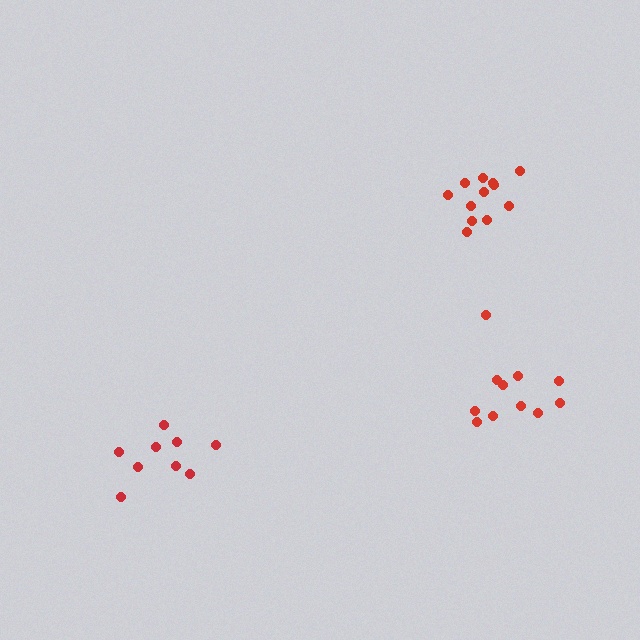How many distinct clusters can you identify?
There are 3 distinct clusters.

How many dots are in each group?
Group 1: 9 dots, Group 2: 12 dots, Group 3: 11 dots (32 total).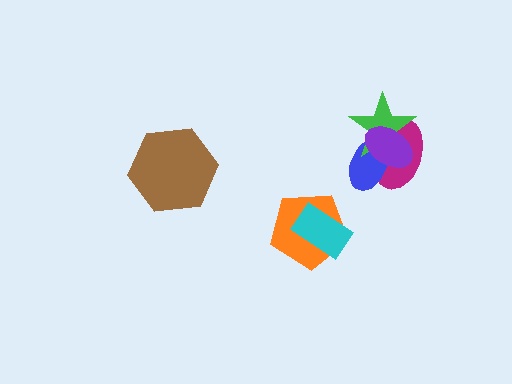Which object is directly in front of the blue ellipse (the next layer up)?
The green star is directly in front of the blue ellipse.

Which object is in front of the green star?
The purple ellipse is in front of the green star.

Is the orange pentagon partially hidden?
Yes, it is partially covered by another shape.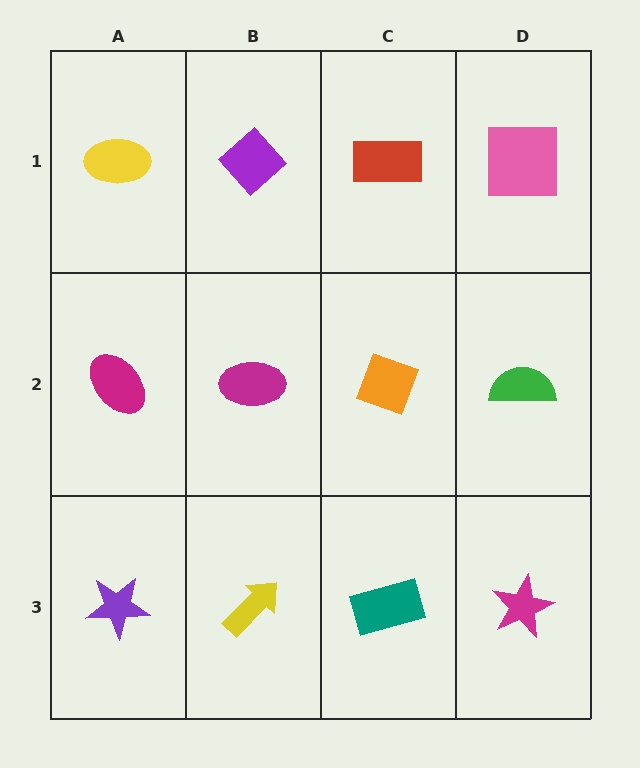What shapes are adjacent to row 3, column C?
An orange diamond (row 2, column C), a yellow arrow (row 3, column B), a magenta star (row 3, column D).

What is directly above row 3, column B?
A magenta ellipse.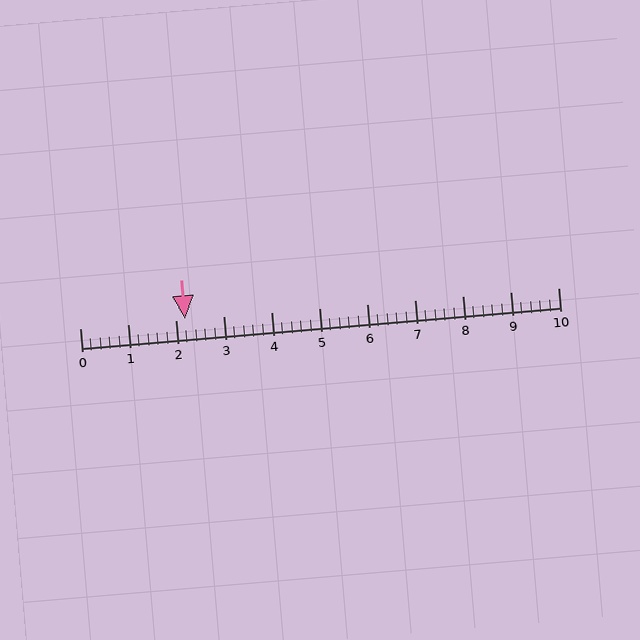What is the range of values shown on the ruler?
The ruler shows values from 0 to 10.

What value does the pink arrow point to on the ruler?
The pink arrow points to approximately 2.2.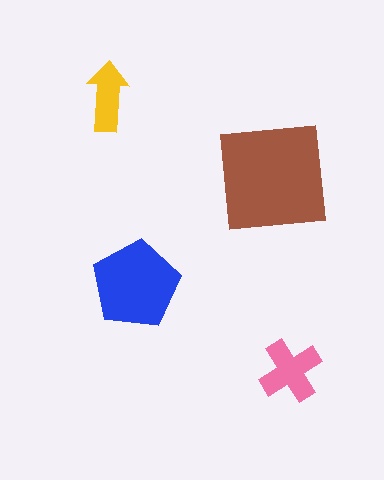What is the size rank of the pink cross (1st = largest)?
3rd.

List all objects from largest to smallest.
The brown square, the blue pentagon, the pink cross, the yellow arrow.